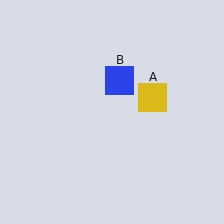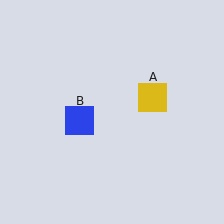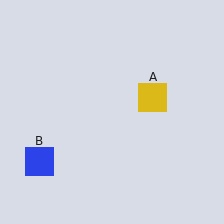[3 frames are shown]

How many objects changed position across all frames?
1 object changed position: blue square (object B).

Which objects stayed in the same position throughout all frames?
Yellow square (object A) remained stationary.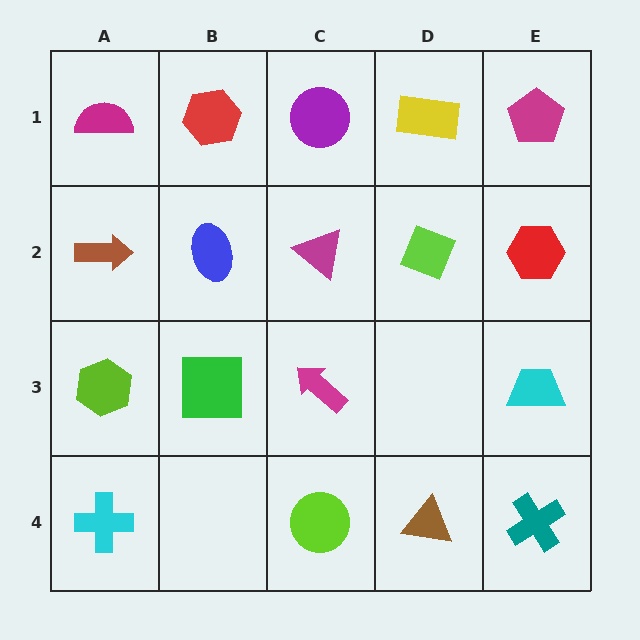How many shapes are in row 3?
4 shapes.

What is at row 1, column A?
A magenta semicircle.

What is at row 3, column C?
A magenta arrow.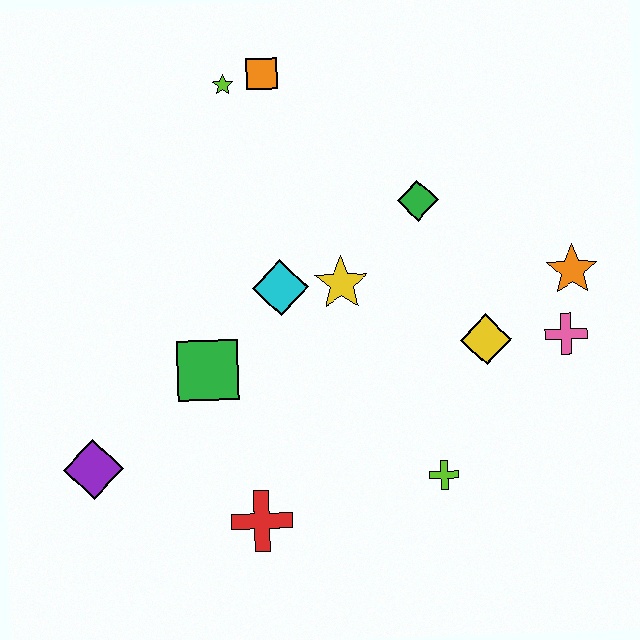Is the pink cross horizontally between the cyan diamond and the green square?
No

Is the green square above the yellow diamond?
No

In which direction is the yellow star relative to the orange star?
The yellow star is to the left of the orange star.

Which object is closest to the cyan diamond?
The yellow star is closest to the cyan diamond.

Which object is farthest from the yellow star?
The purple diamond is farthest from the yellow star.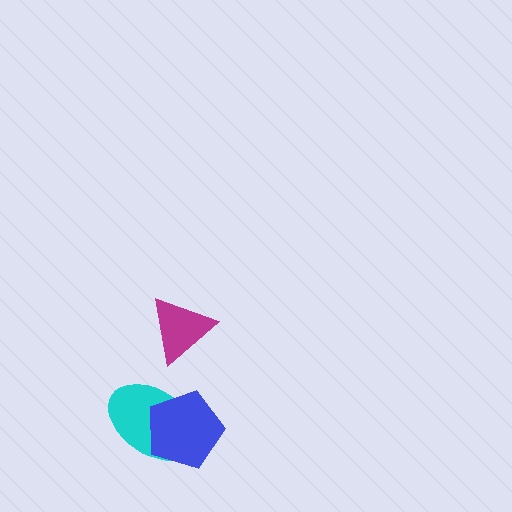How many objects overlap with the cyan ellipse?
1 object overlaps with the cyan ellipse.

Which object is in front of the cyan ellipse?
The blue pentagon is in front of the cyan ellipse.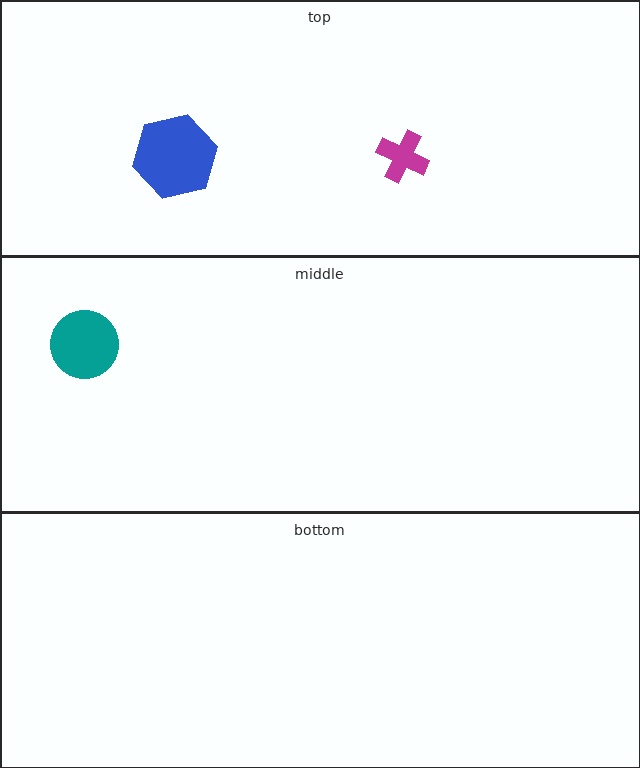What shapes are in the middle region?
The teal circle.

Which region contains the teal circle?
The middle region.